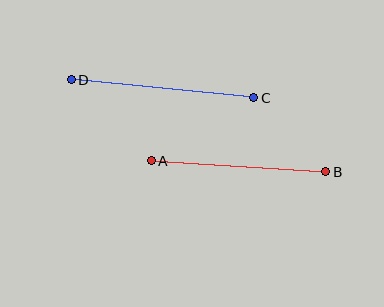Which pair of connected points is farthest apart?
Points C and D are farthest apart.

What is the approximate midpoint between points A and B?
The midpoint is at approximately (239, 166) pixels.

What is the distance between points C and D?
The distance is approximately 183 pixels.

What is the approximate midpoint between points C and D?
The midpoint is at approximately (162, 89) pixels.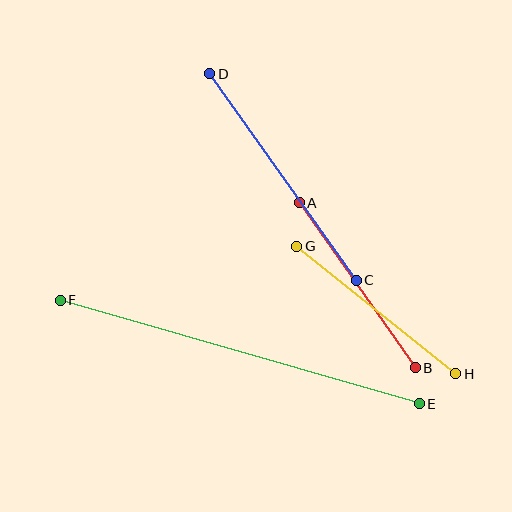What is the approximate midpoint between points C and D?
The midpoint is at approximately (283, 177) pixels.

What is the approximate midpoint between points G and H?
The midpoint is at approximately (376, 310) pixels.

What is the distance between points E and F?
The distance is approximately 374 pixels.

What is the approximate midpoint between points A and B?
The midpoint is at approximately (357, 285) pixels.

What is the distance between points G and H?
The distance is approximately 204 pixels.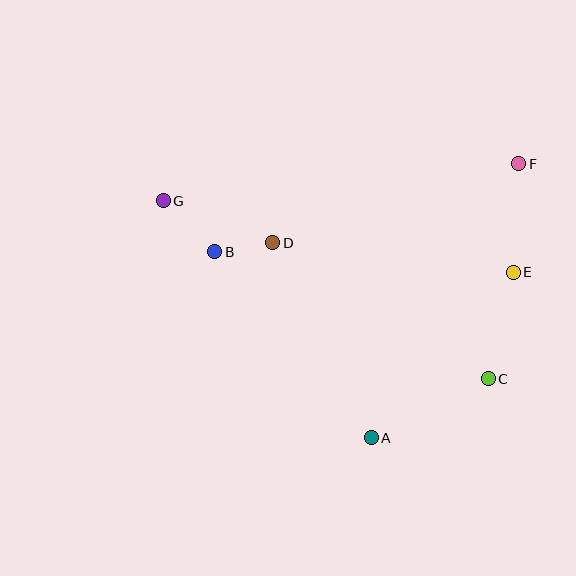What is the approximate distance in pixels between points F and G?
The distance between F and G is approximately 358 pixels.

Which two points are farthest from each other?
Points C and G are farthest from each other.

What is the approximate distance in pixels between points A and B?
The distance between A and B is approximately 243 pixels.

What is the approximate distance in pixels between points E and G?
The distance between E and G is approximately 357 pixels.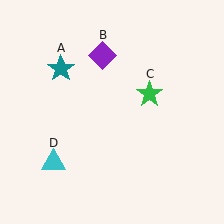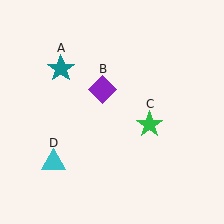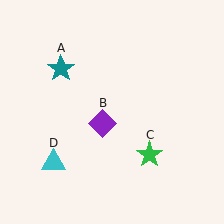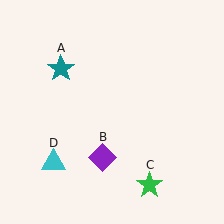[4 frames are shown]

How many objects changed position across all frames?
2 objects changed position: purple diamond (object B), green star (object C).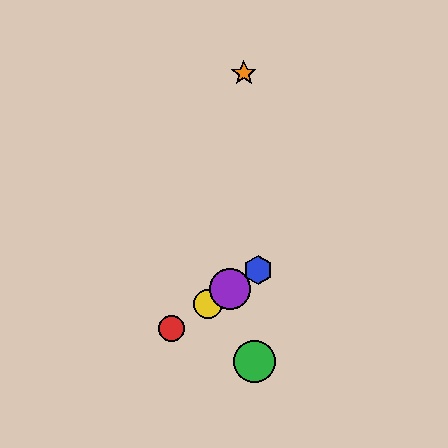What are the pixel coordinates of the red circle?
The red circle is at (172, 328).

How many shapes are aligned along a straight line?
4 shapes (the red circle, the blue hexagon, the yellow circle, the purple circle) are aligned along a straight line.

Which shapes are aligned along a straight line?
The red circle, the blue hexagon, the yellow circle, the purple circle are aligned along a straight line.